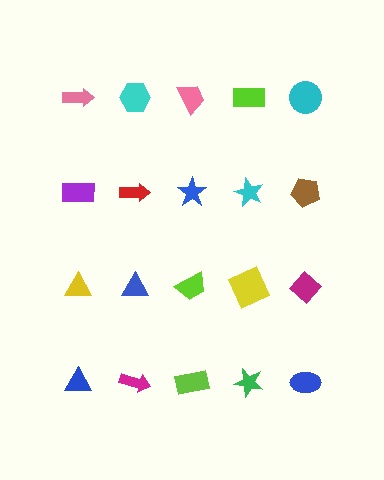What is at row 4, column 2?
A magenta arrow.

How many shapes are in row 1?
5 shapes.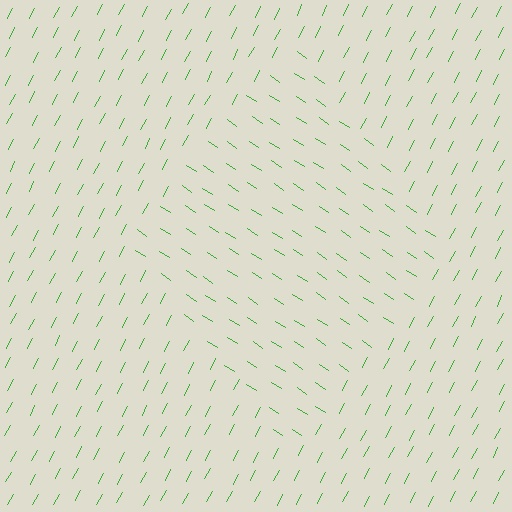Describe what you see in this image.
The image is filled with small green line segments. A diamond region in the image has lines oriented differently from the surrounding lines, creating a visible texture boundary.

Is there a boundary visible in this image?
Yes, there is a texture boundary formed by a change in line orientation.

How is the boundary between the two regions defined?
The boundary is defined purely by a change in line orientation (approximately 84 degrees difference). All lines are the same color and thickness.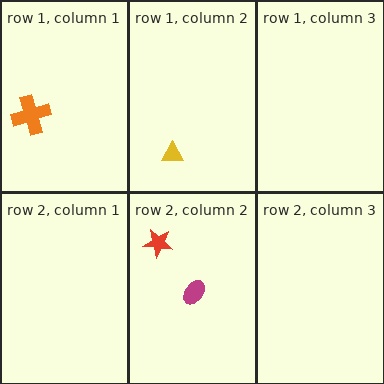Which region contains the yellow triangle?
The row 1, column 2 region.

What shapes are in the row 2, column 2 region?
The magenta ellipse, the red star.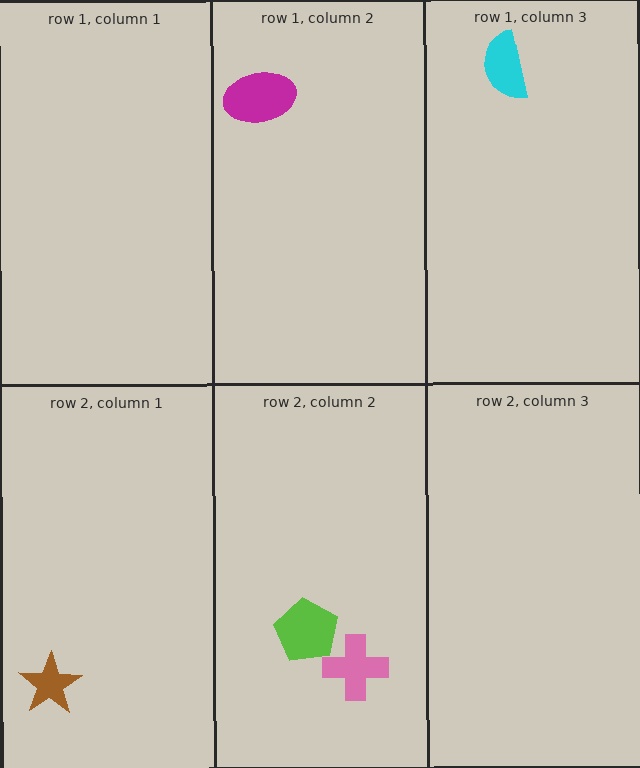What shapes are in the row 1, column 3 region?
The cyan semicircle.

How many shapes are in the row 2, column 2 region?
2.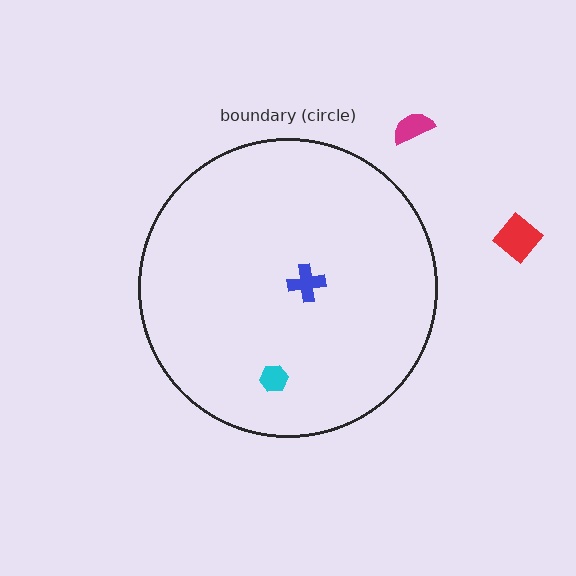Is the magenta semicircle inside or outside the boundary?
Outside.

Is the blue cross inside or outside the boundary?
Inside.